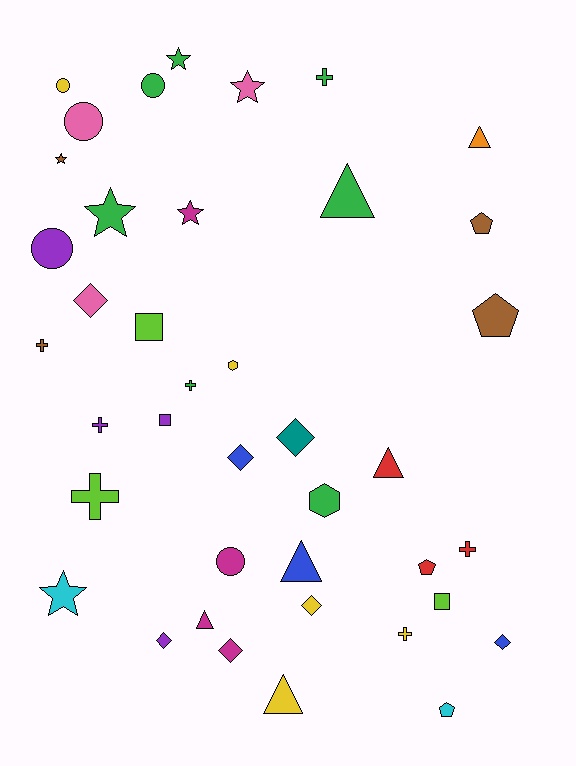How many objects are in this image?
There are 40 objects.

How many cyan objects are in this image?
There are 2 cyan objects.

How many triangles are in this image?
There are 6 triangles.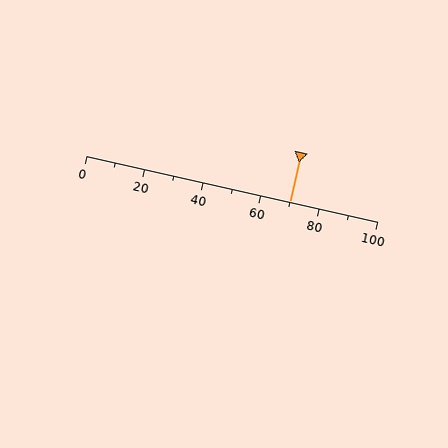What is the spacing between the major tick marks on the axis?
The major ticks are spaced 20 apart.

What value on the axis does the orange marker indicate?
The marker indicates approximately 70.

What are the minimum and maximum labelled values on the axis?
The axis runs from 0 to 100.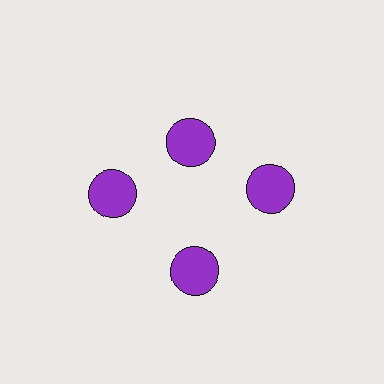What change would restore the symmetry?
The symmetry would be restored by moving it outward, back onto the ring so that all 4 circles sit at equal angles and equal distance from the center.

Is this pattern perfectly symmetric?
No. The 4 purple circles are arranged in a ring, but one element near the 12 o'clock position is pulled inward toward the center, breaking the 4-fold rotational symmetry.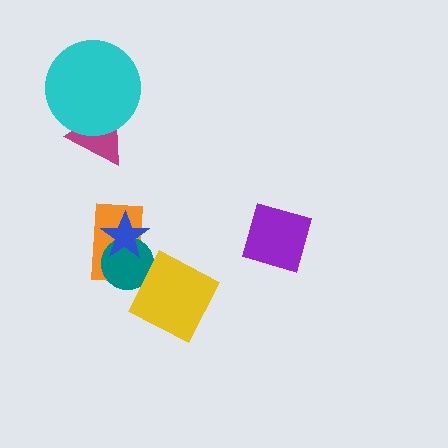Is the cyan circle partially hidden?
No, no other shape covers it.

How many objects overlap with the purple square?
0 objects overlap with the purple square.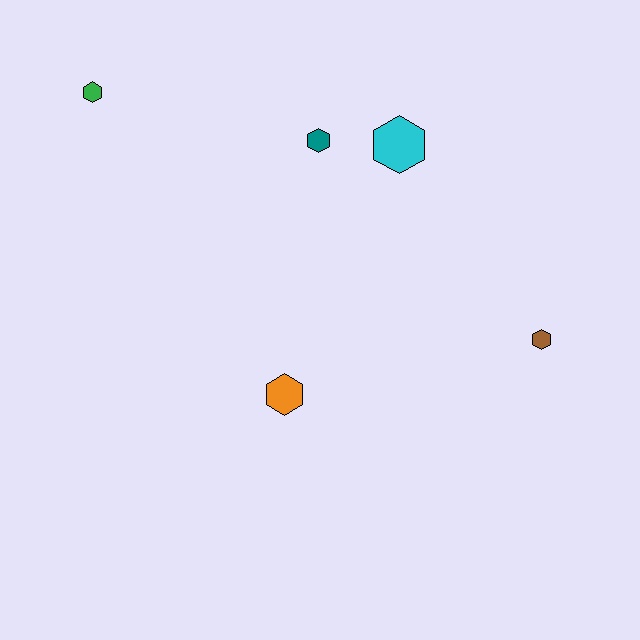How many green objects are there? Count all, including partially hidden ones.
There is 1 green object.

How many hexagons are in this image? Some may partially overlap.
There are 5 hexagons.